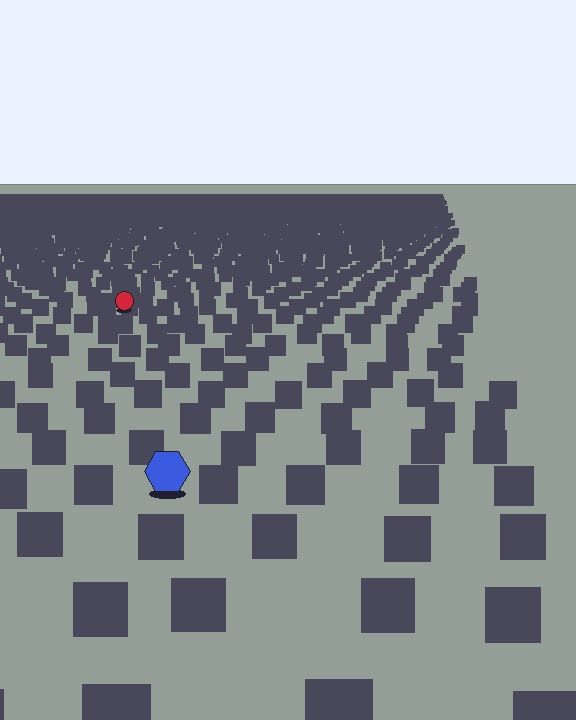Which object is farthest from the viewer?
The red circle is farthest from the viewer. It appears smaller and the ground texture around it is denser.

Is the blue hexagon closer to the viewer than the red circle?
Yes. The blue hexagon is closer — you can tell from the texture gradient: the ground texture is coarser near it.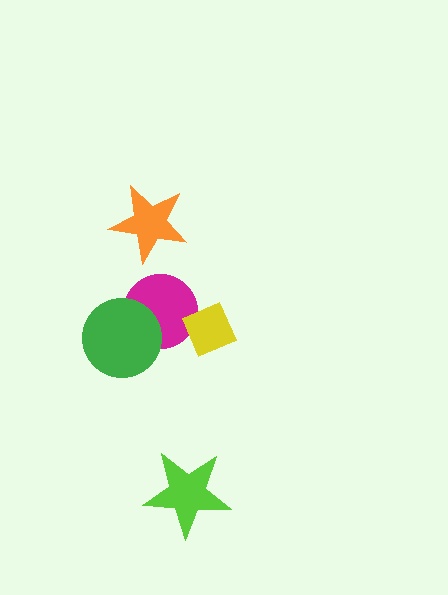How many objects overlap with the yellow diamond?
1 object overlaps with the yellow diamond.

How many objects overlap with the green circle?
1 object overlaps with the green circle.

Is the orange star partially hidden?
No, no other shape covers it.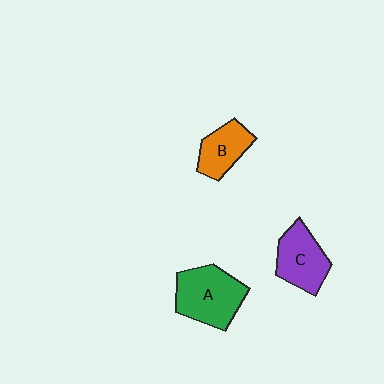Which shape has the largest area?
Shape A (green).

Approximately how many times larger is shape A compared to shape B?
Approximately 1.6 times.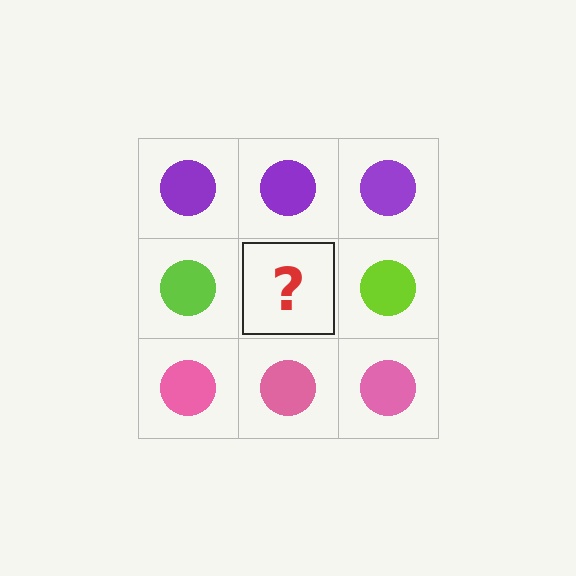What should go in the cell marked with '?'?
The missing cell should contain a lime circle.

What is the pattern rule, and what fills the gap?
The rule is that each row has a consistent color. The gap should be filled with a lime circle.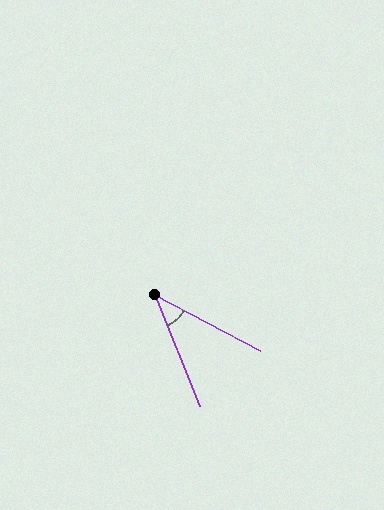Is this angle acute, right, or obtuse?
It is acute.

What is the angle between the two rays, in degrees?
Approximately 40 degrees.